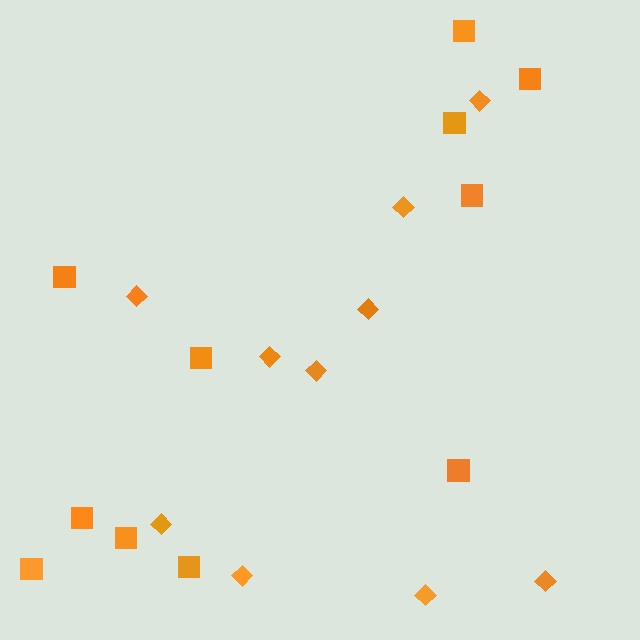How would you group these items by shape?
There are 2 groups: one group of diamonds (10) and one group of squares (11).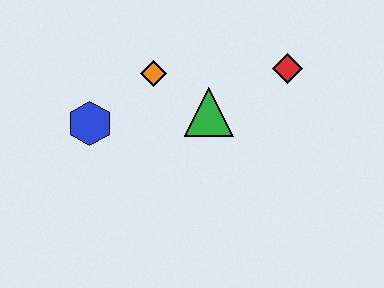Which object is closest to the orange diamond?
The green triangle is closest to the orange diamond.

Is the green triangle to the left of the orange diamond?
No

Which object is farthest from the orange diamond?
The red diamond is farthest from the orange diamond.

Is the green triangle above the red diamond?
No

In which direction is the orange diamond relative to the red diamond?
The orange diamond is to the left of the red diamond.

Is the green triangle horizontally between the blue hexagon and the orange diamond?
No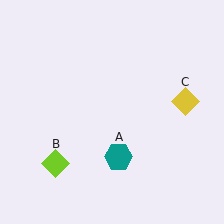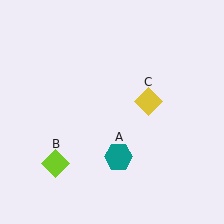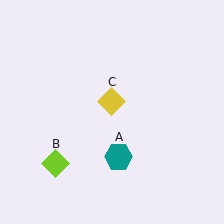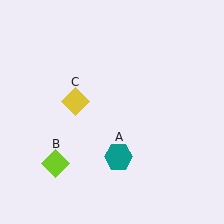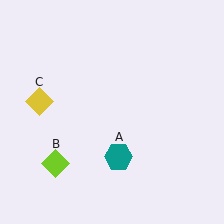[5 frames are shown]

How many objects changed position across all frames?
1 object changed position: yellow diamond (object C).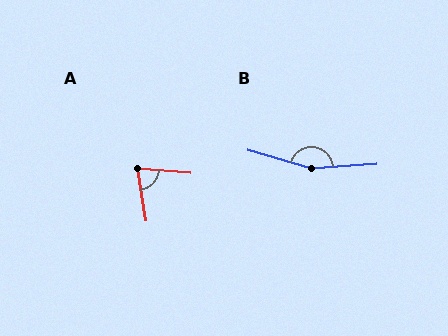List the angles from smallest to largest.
A (77°), B (160°).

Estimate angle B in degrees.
Approximately 160 degrees.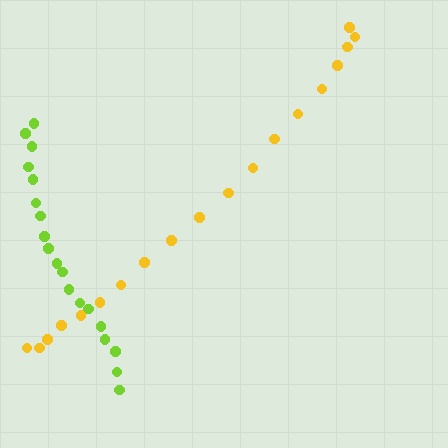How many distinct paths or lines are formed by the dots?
There are 2 distinct paths.